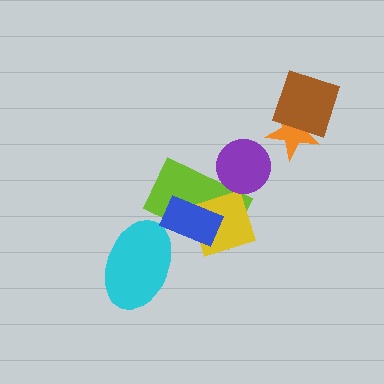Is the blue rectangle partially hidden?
No, no other shape covers it.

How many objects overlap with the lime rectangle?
3 objects overlap with the lime rectangle.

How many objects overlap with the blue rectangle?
2 objects overlap with the blue rectangle.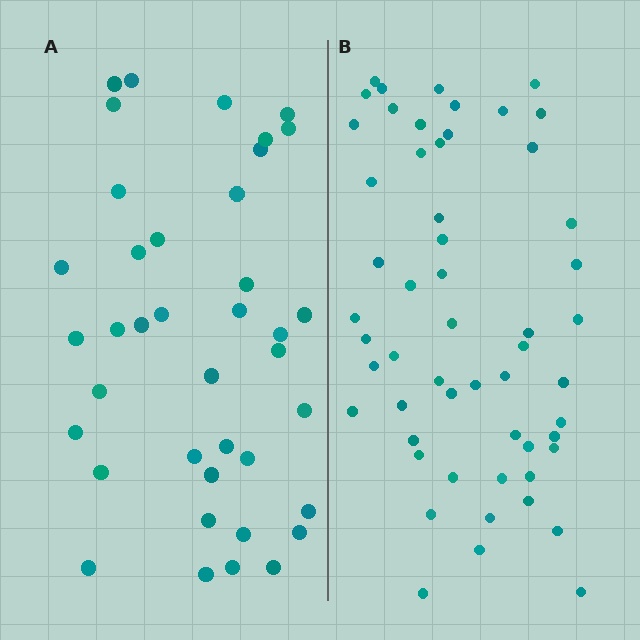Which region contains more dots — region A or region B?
Region B (the right region) has more dots.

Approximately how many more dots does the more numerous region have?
Region B has approximately 15 more dots than region A.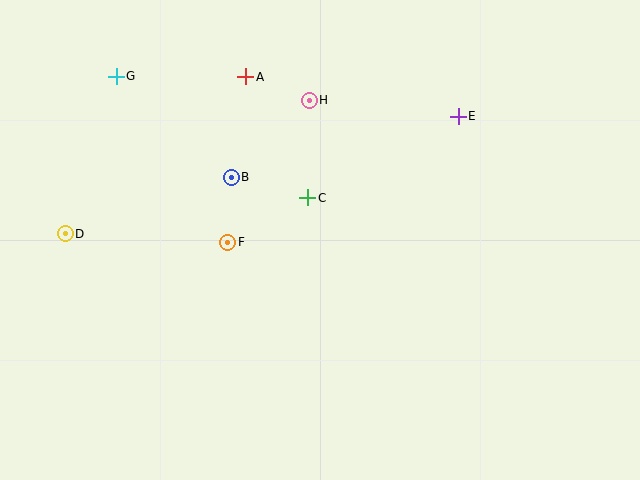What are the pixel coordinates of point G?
Point G is at (116, 76).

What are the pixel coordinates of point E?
Point E is at (458, 116).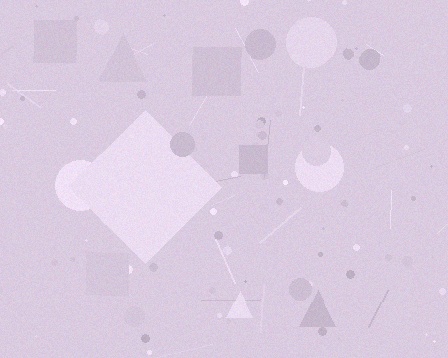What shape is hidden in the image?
A diamond is hidden in the image.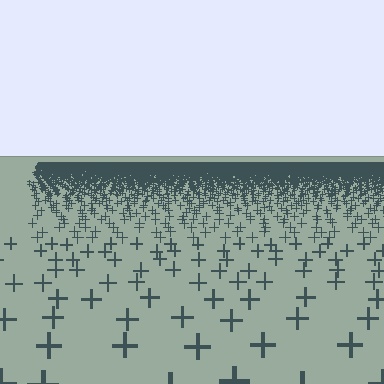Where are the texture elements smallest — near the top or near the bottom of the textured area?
Near the top.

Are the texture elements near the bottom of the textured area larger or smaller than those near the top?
Larger. Near the bottom, elements are closer to the viewer and appear at a bigger on-screen size.